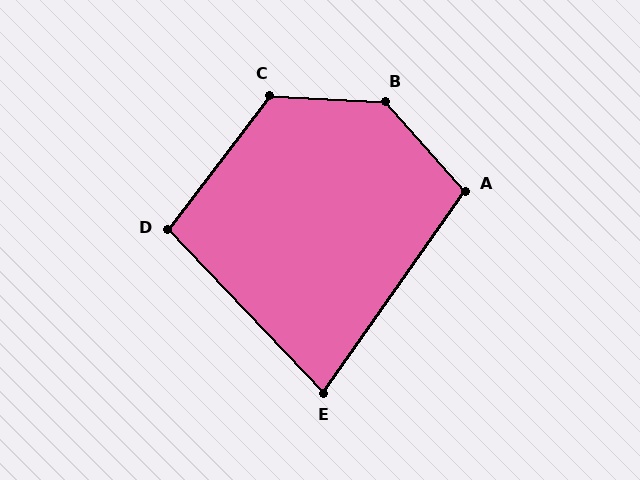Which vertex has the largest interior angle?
B, at approximately 135 degrees.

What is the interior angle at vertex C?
Approximately 124 degrees (obtuse).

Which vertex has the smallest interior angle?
E, at approximately 79 degrees.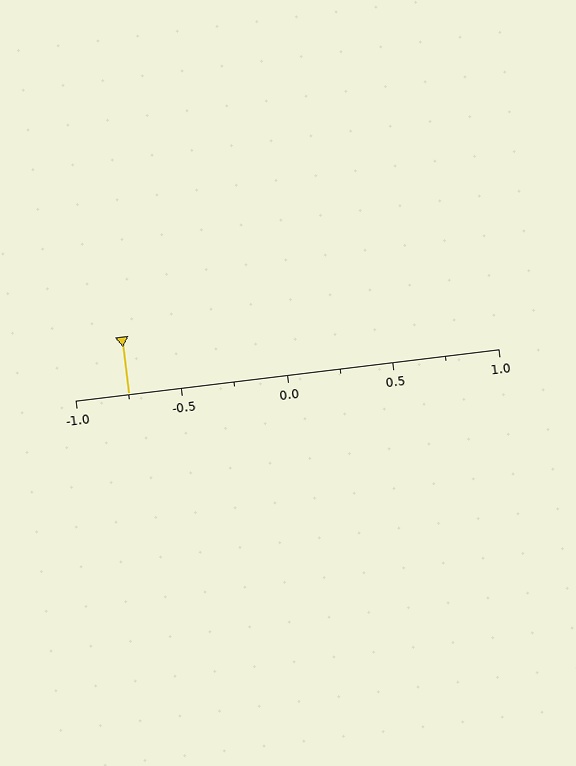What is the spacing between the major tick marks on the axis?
The major ticks are spaced 0.5 apart.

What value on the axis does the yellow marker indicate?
The marker indicates approximately -0.75.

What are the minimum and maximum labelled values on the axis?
The axis runs from -1.0 to 1.0.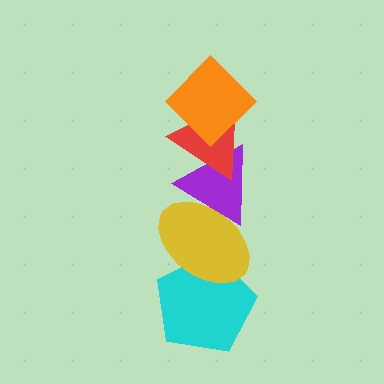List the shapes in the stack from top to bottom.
From top to bottom: the orange diamond, the red triangle, the purple triangle, the yellow ellipse, the cyan pentagon.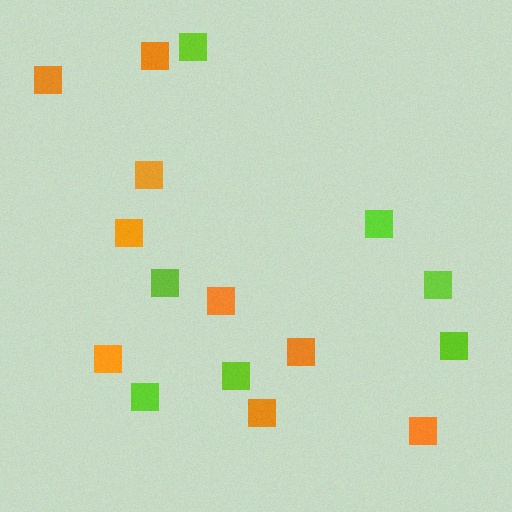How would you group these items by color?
There are 2 groups: one group of orange squares (9) and one group of lime squares (7).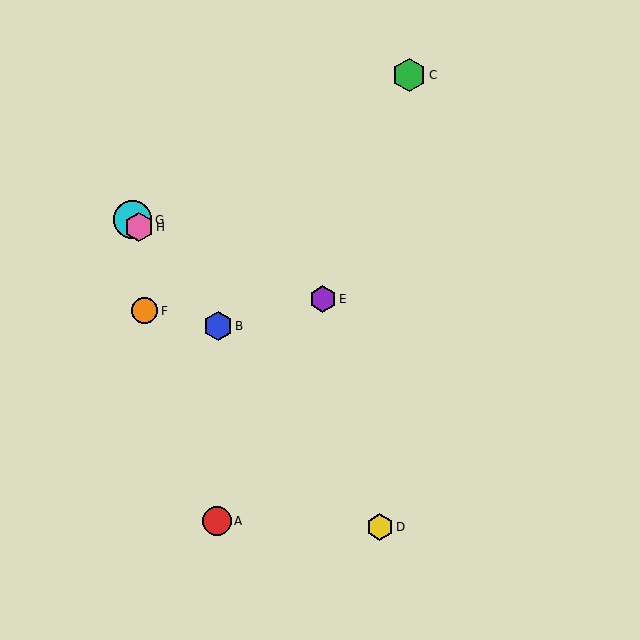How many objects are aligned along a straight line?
4 objects (B, D, G, H) are aligned along a straight line.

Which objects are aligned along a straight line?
Objects B, D, G, H are aligned along a straight line.